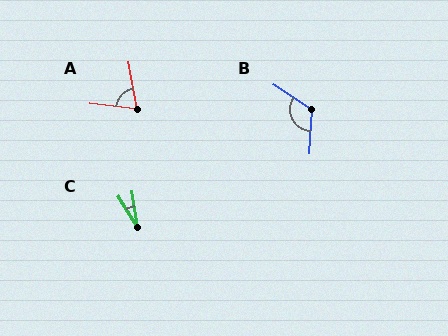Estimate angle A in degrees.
Approximately 73 degrees.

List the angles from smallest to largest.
C (23°), A (73°), B (121°).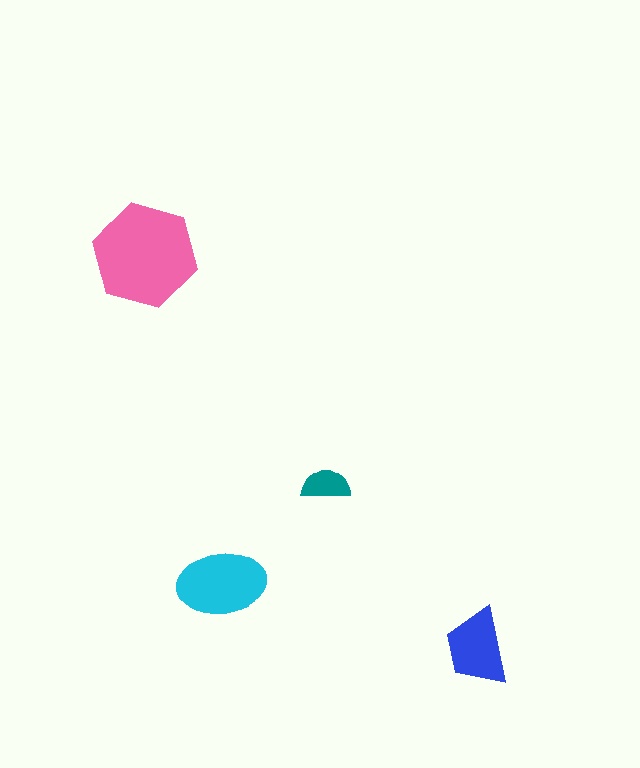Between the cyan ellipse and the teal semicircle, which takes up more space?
The cyan ellipse.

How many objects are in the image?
There are 4 objects in the image.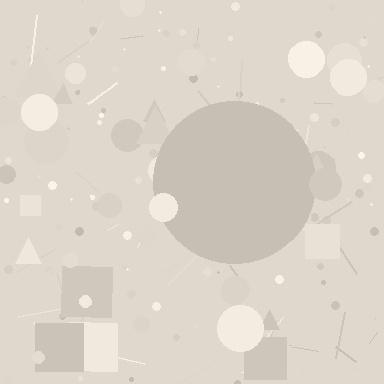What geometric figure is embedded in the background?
A circle is embedded in the background.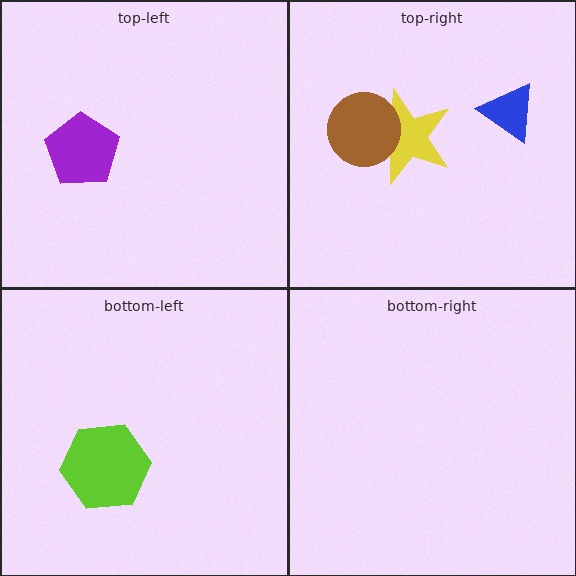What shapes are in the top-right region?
The yellow star, the brown circle, the blue triangle.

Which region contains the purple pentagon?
The top-left region.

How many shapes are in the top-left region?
1.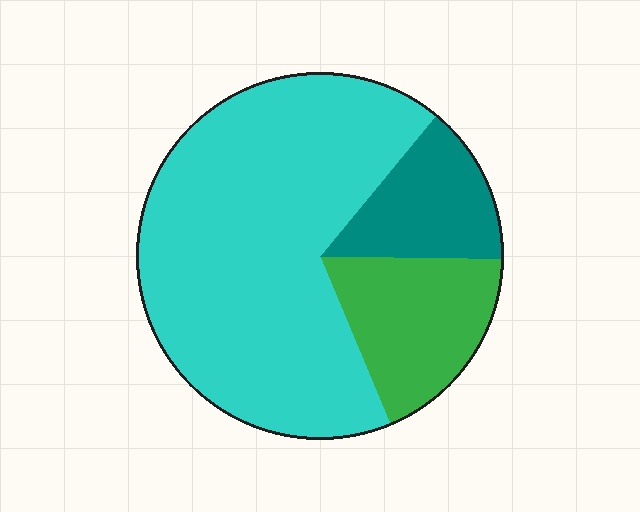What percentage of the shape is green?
Green takes up about one sixth (1/6) of the shape.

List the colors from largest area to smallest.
From largest to smallest: cyan, green, teal.